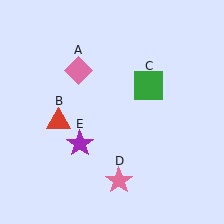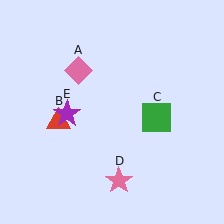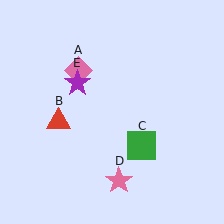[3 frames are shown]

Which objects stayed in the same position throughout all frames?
Pink diamond (object A) and red triangle (object B) and pink star (object D) remained stationary.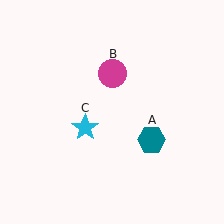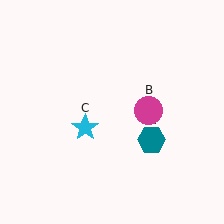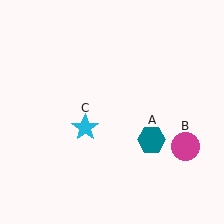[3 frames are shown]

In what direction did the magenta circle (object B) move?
The magenta circle (object B) moved down and to the right.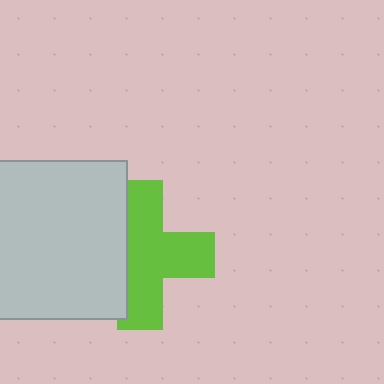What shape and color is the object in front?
The object in front is a light gray square.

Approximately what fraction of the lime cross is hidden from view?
Roughly 32% of the lime cross is hidden behind the light gray square.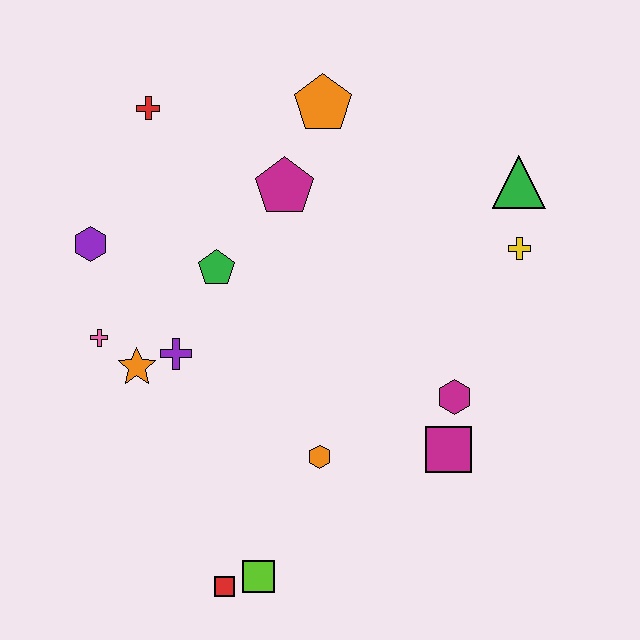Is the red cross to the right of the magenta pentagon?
No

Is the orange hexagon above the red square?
Yes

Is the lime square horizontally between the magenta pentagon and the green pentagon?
Yes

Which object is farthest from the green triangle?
The red square is farthest from the green triangle.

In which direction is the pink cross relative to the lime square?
The pink cross is above the lime square.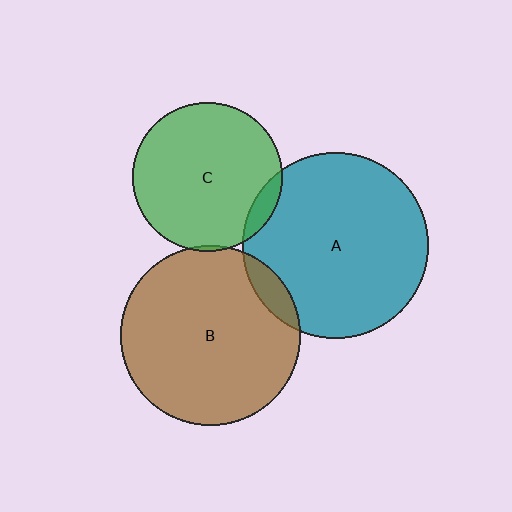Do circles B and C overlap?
Yes.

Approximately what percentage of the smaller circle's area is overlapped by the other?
Approximately 5%.